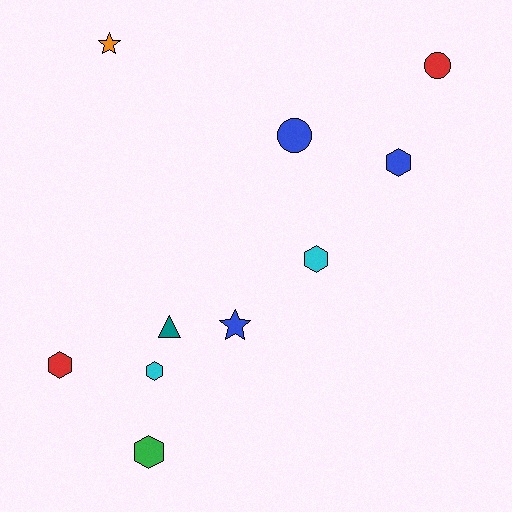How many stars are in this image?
There are 2 stars.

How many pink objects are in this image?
There are no pink objects.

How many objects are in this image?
There are 10 objects.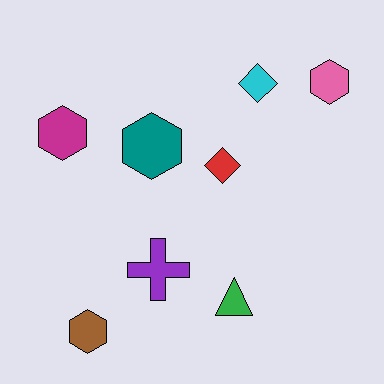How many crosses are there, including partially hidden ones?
There is 1 cross.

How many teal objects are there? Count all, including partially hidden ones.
There is 1 teal object.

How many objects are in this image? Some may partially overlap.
There are 8 objects.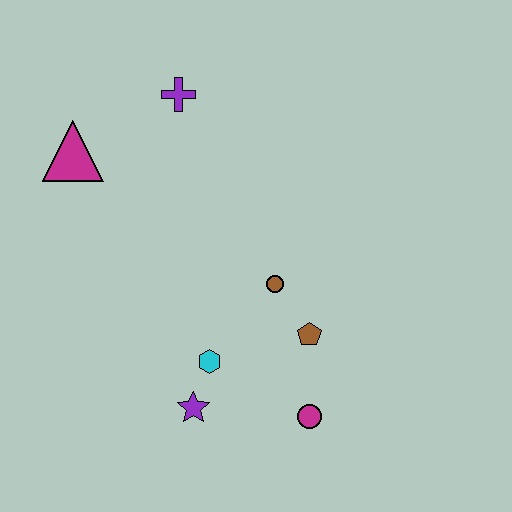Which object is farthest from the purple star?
The purple cross is farthest from the purple star.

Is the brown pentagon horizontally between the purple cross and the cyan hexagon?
No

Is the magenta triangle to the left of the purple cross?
Yes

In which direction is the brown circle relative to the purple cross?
The brown circle is below the purple cross.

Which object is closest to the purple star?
The cyan hexagon is closest to the purple star.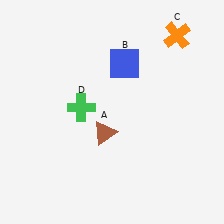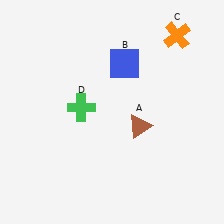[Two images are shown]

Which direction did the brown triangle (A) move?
The brown triangle (A) moved right.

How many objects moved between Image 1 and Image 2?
1 object moved between the two images.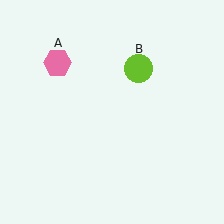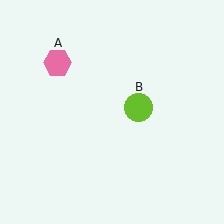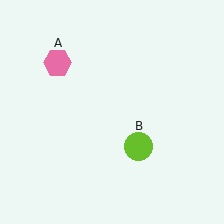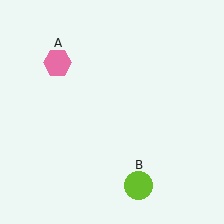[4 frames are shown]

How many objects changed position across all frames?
1 object changed position: lime circle (object B).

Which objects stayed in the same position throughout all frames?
Pink hexagon (object A) remained stationary.